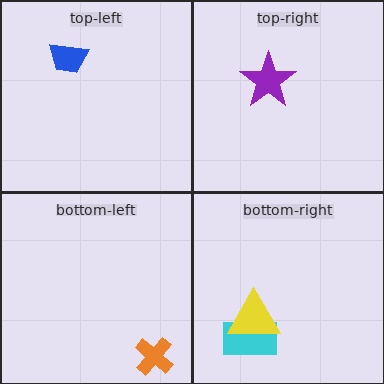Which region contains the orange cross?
The bottom-left region.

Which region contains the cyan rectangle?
The bottom-right region.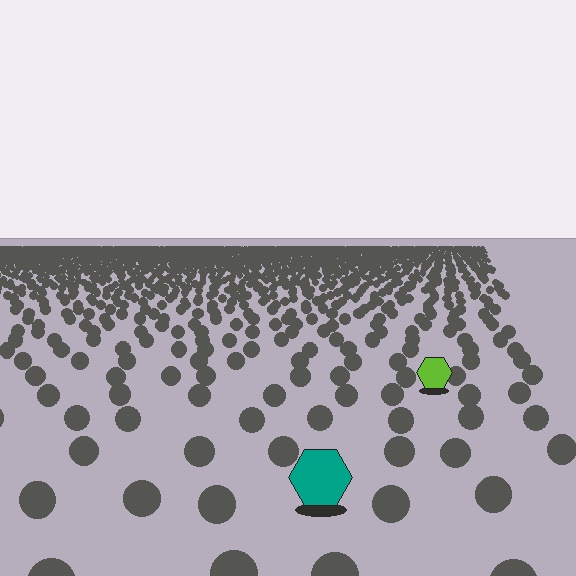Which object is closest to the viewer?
The teal hexagon is closest. The texture marks near it are larger and more spread out.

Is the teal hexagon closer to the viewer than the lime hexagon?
Yes. The teal hexagon is closer — you can tell from the texture gradient: the ground texture is coarser near it.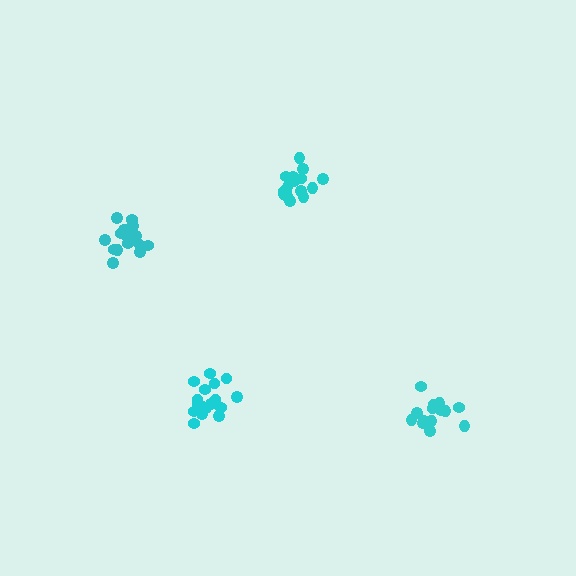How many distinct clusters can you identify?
There are 4 distinct clusters.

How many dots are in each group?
Group 1: 16 dots, Group 2: 17 dots, Group 3: 17 dots, Group 4: 17 dots (67 total).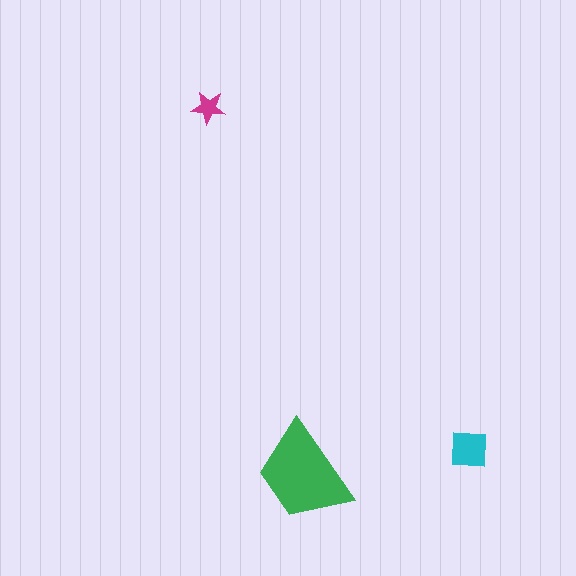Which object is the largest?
The green trapezoid.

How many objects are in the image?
There are 3 objects in the image.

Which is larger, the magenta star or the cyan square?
The cyan square.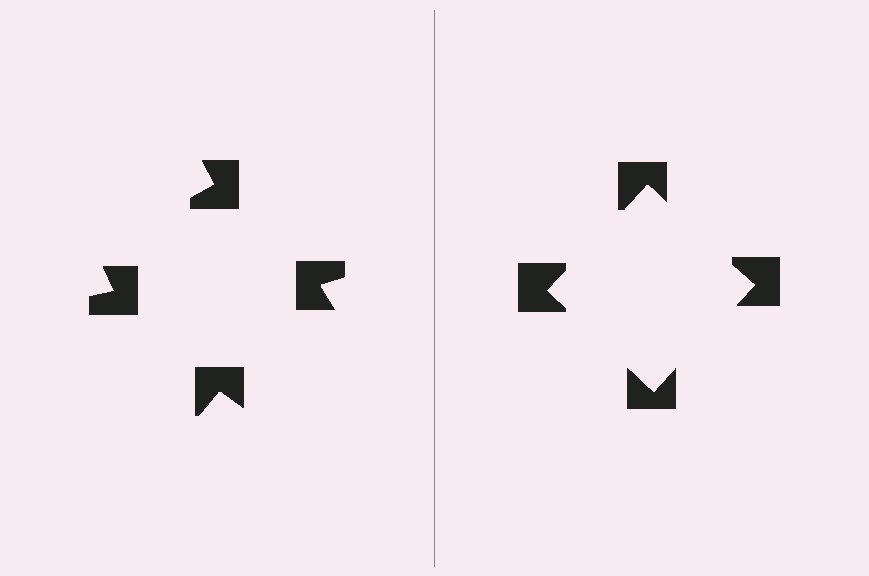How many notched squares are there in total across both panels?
8 — 4 on each side.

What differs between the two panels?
The notched squares are positioned identically on both sides; only the wedge orientations differ. On the right they align to a square; on the left they are misaligned.